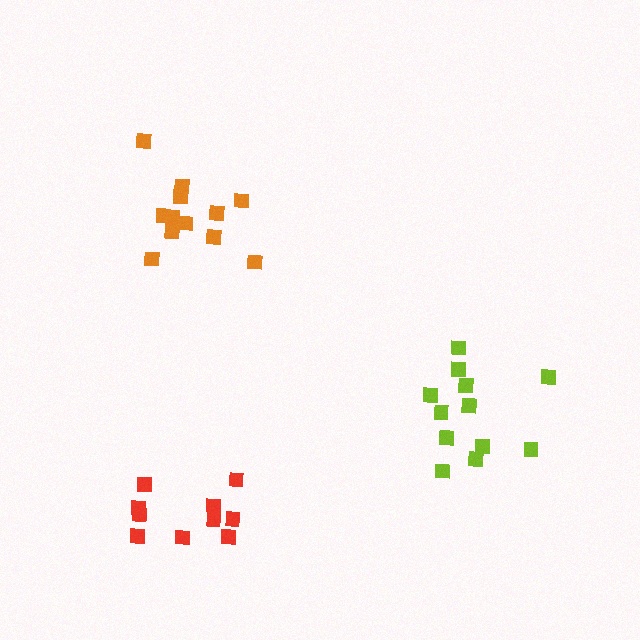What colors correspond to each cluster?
The clusters are colored: orange, lime, red.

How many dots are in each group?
Group 1: 12 dots, Group 2: 12 dots, Group 3: 10 dots (34 total).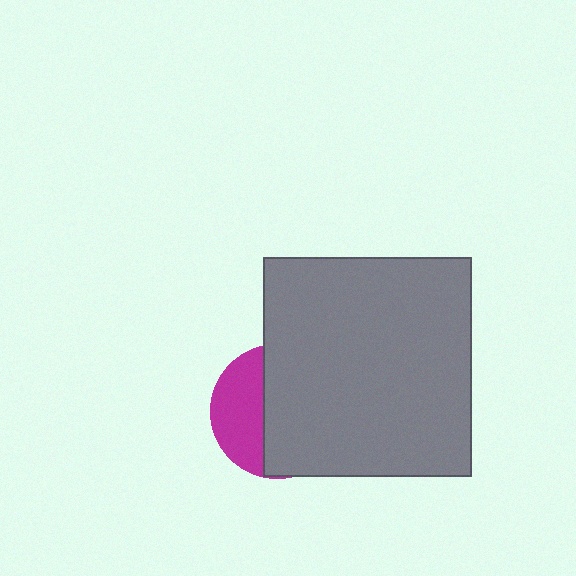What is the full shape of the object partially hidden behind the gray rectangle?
The partially hidden object is a magenta circle.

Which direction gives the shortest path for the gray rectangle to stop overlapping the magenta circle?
Moving right gives the shortest separation.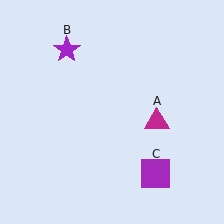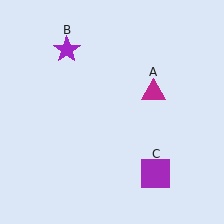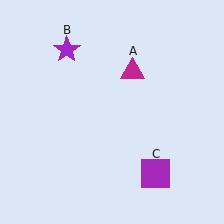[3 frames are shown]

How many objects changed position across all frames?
1 object changed position: magenta triangle (object A).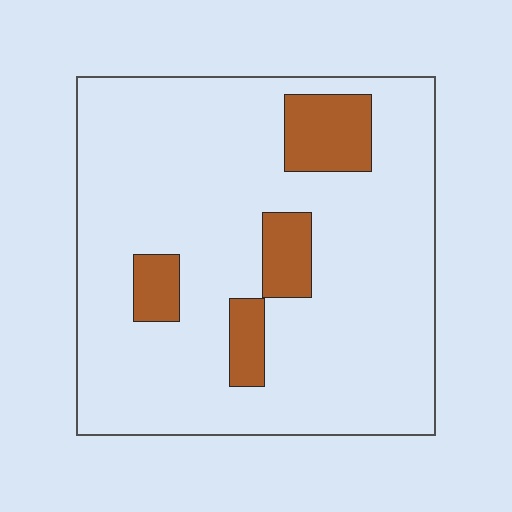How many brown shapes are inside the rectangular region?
4.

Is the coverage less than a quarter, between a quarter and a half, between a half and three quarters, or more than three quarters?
Less than a quarter.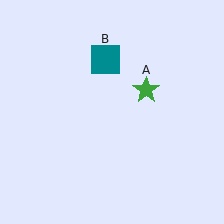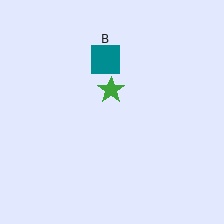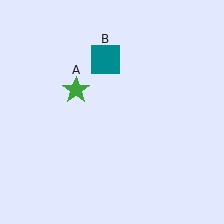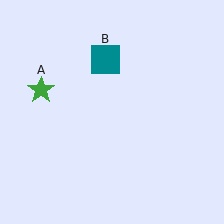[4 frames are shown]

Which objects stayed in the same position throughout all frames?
Teal square (object B) remained stationary.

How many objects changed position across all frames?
1 object changed position: green star (object A).